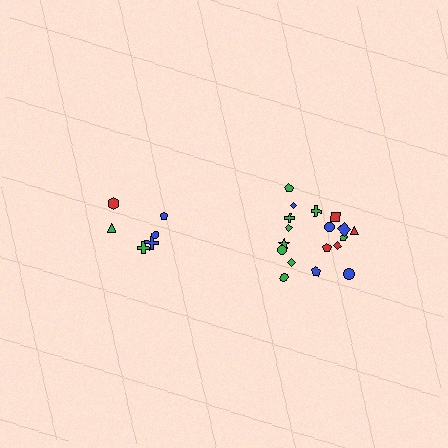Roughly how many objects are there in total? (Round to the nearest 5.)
Roughly 25 objects in total.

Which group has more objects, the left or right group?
The right group.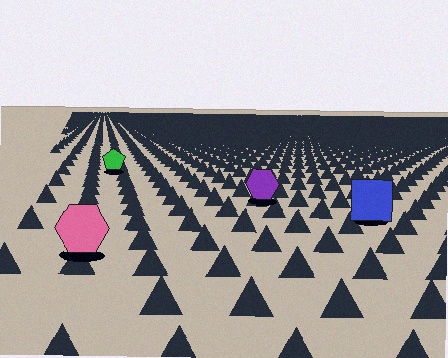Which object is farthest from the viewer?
The green pentagon is farthest from the viewer. It appears smaller and the ground texture around it is denser.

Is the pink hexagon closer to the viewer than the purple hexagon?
Yes. The pink hexagon is closer — you can tell from the texture gradient: the ground texture is coarser near it.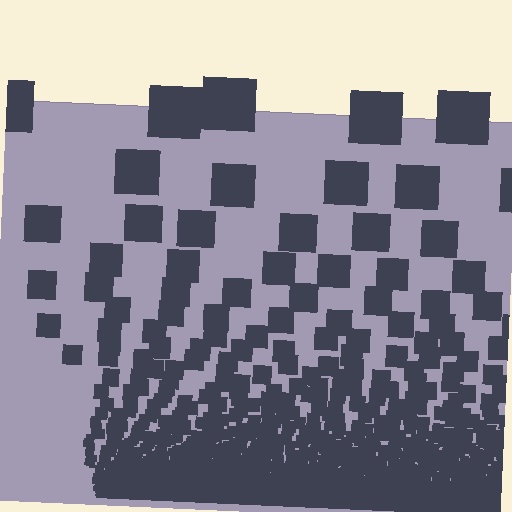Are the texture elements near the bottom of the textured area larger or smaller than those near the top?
Smaller. The gradient is inverted — elements near the bottom are smaller and denser.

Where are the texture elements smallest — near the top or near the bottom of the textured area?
Near the bottom.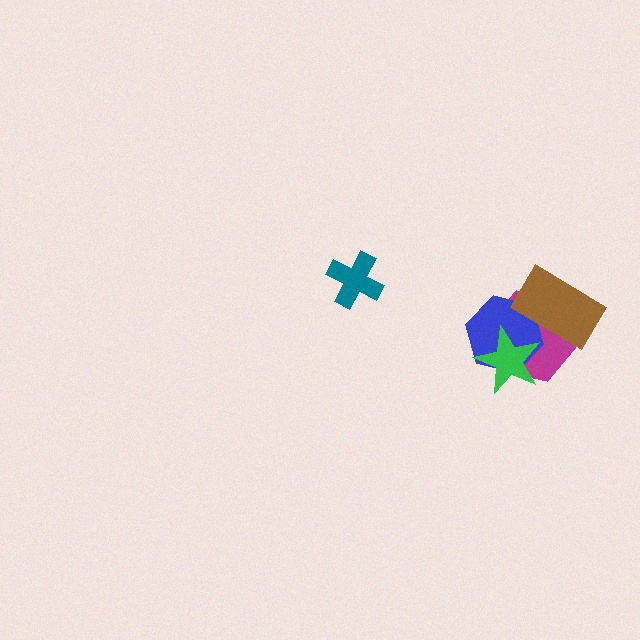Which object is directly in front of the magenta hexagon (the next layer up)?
The blue hexagon is directly in front of the magenta hexagon.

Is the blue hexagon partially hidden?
Yes, it is partially covered by another shape.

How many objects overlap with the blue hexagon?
3 objects overlap with the blue hexagon.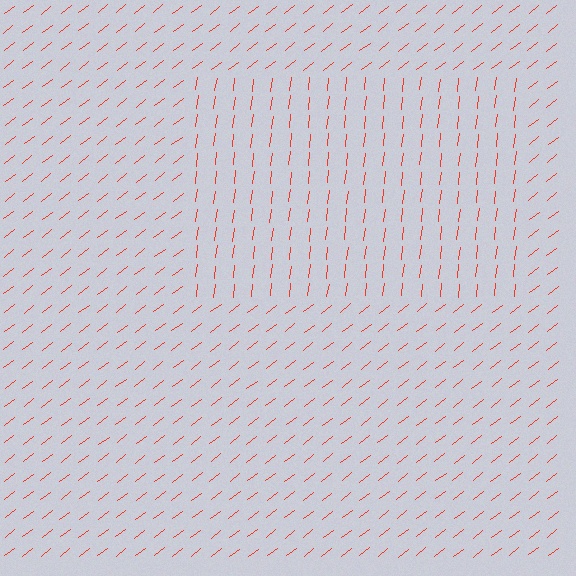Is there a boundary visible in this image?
Yes, there is a texture boundary formed by a change in line orientation.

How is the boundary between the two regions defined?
The boundary is defined purely by a change in line orientation (approximately 45 degrees difference). All lines are the same color and thickness.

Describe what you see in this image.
The image is filled with small red line segments. A rectangle region in the image has lines oriented differently from the surrounding lines, creating a visible texture boundary.